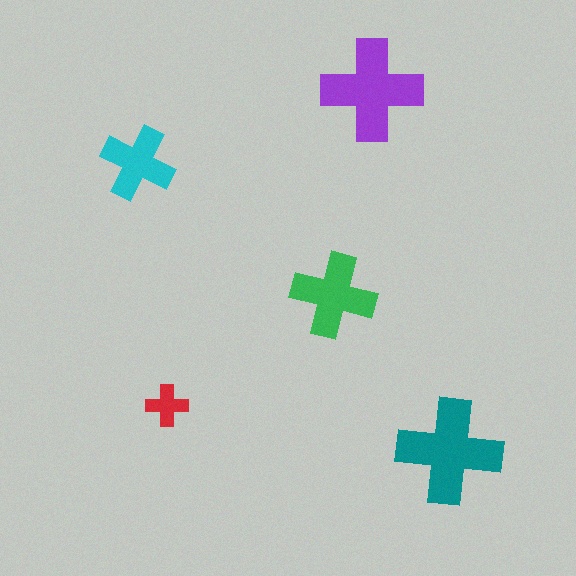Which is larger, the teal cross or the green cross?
The teal one.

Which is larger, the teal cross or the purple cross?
The teal one.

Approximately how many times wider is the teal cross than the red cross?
About 2.5 times wider.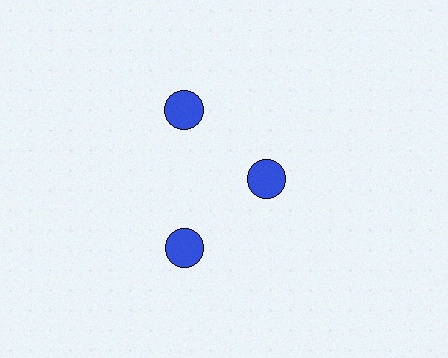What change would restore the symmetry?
The symmetry would be restored by moving it outward, back onto the ring so that all 3 circles sit at equal angles and equal distance from the center.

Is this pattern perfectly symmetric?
No. The 3 blue circles are arranged in a ring, but one element near the 3 o'clock position is pulled inward toward the center, breaking the 3-fold rotational symmetry.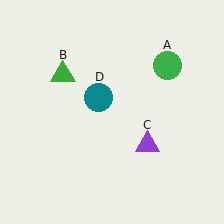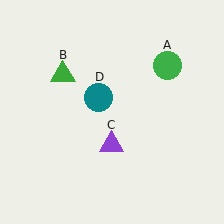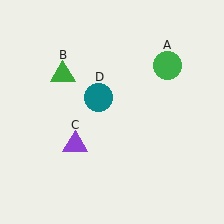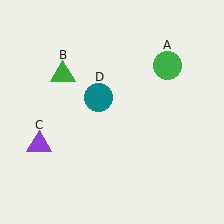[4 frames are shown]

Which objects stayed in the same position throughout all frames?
Green circle (object A) and green triangle (object B) and teal circle (object D) remained stationary.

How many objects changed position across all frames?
1 object changed position: purple triangle (object C).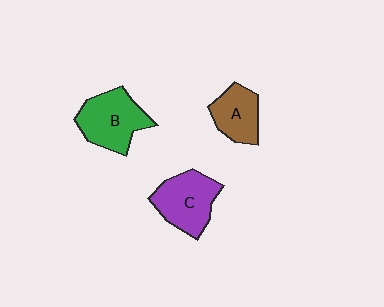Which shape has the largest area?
Shape B (green).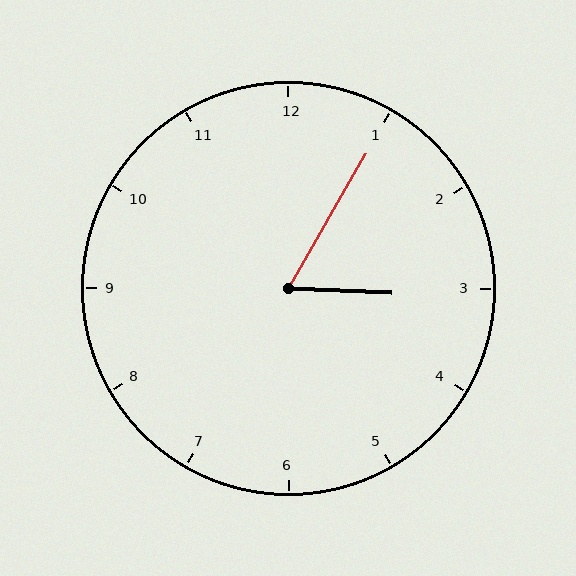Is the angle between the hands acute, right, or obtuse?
It is acute.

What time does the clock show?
3:05.